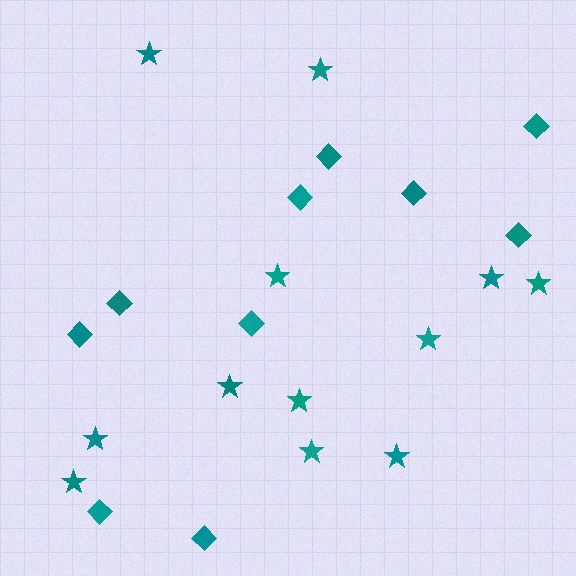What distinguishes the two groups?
There are 2 groups: one group of diamonds (10) and one group of stars (12).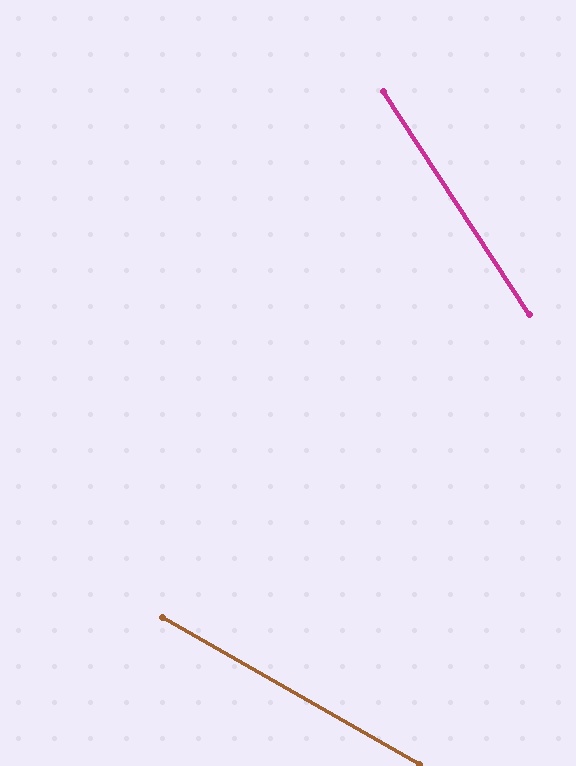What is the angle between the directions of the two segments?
Approximately 27 degrees.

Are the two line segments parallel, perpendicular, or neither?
Neither parallel nor perpendicular — they differ by about 27°.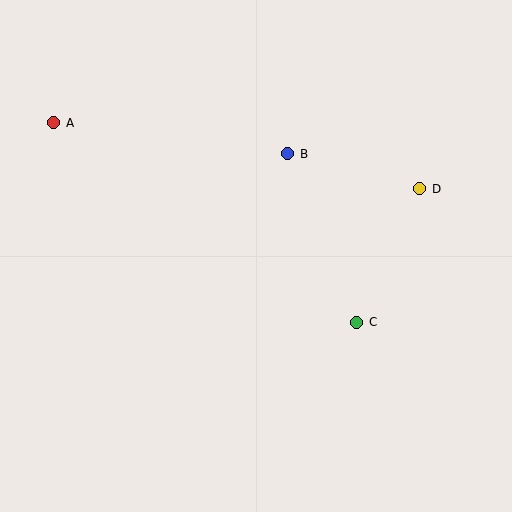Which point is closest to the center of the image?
Point B at (288, 154) is closest to the center.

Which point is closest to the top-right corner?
Point D is closest to the top-right corner.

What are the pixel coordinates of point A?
Point A is at (54, 123).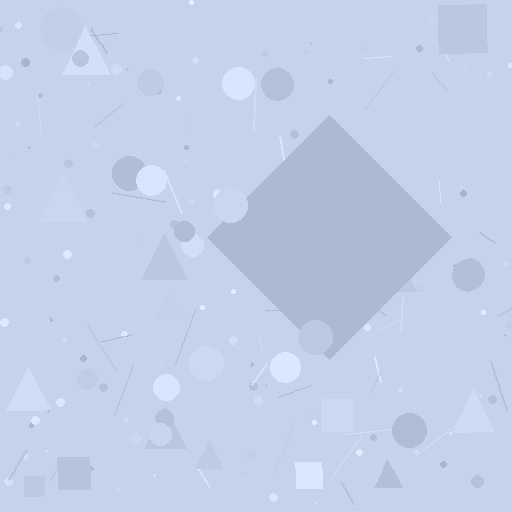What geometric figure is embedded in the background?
A diamond is embedded in the background.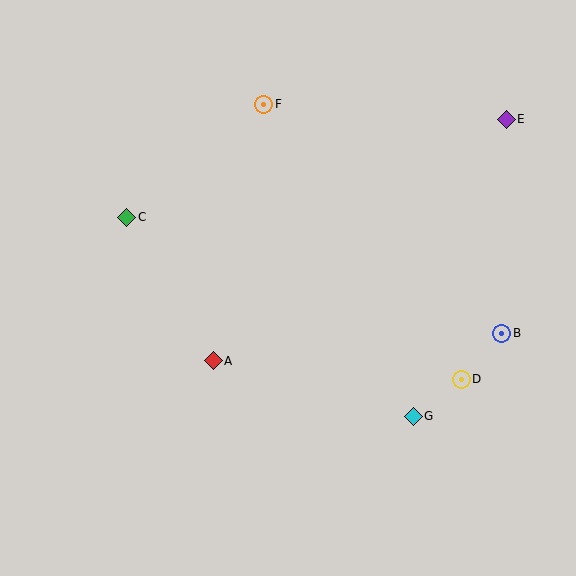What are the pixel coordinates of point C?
Point C is at (127, 217).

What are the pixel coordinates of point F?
Point F is at (264, 104).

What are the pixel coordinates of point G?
Point G is at (413, 416).